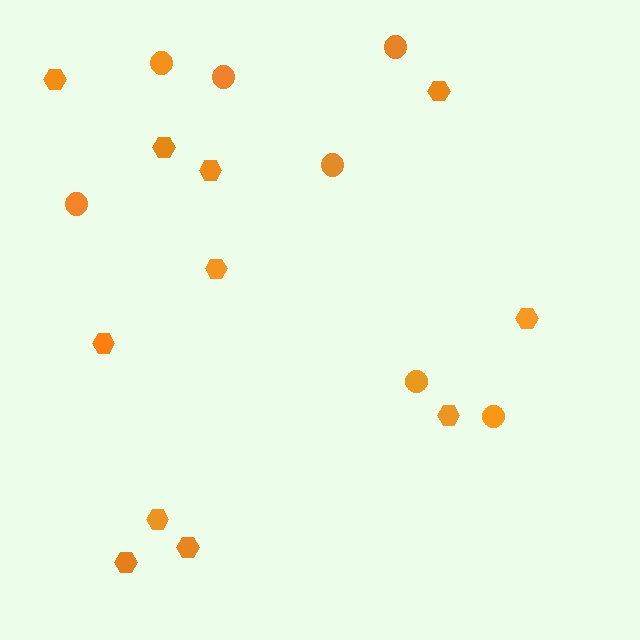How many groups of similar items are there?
There are 2 groups: one group of circles (7) and one group of hexagons (11).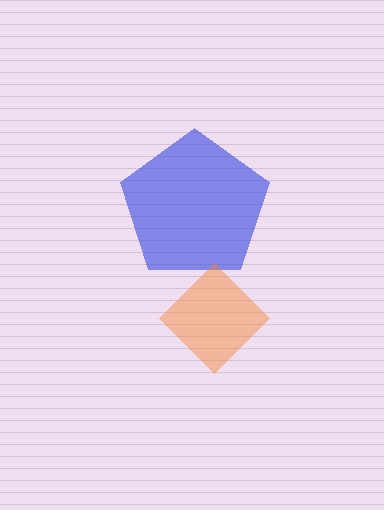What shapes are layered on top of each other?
The layered shapes are: a blue pentagon, an orange diamond.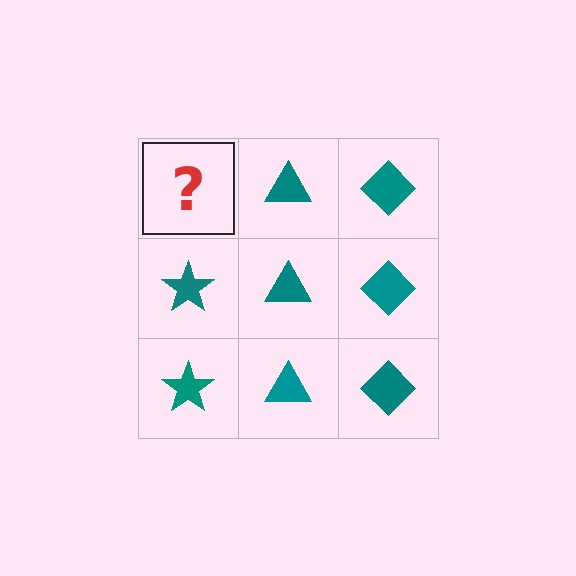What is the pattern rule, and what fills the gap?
The rule is that each column has a consistent shape. The gap should be filled with a teal star.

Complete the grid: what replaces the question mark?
The question mark should be replaced with a teal star.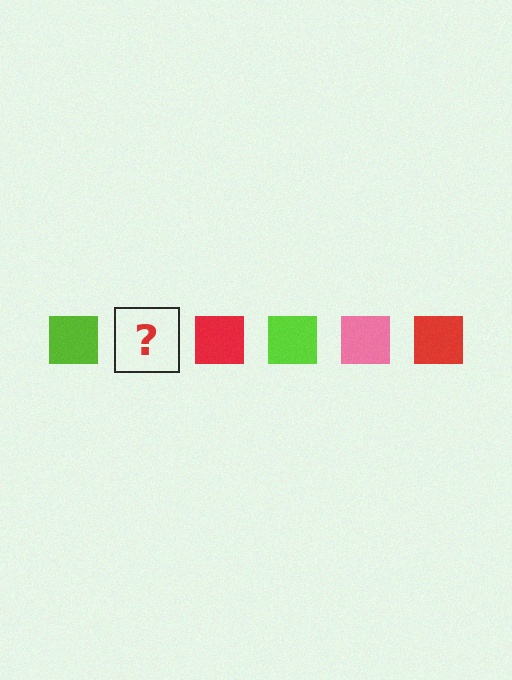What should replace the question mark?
The question mark should be replaced with a pink square.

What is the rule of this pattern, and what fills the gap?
The rule is that the pattern cycles through lime, pink, red squares. The gap should be filled with a pink square.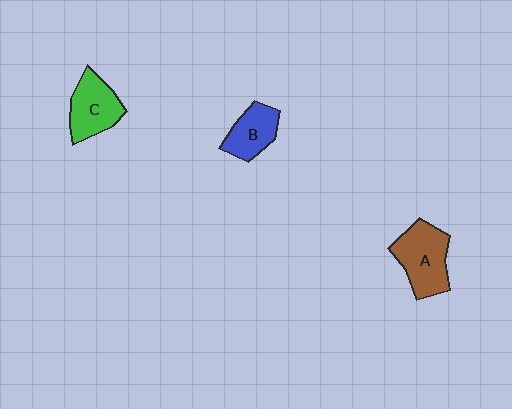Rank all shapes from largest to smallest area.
From largest to smallest: A (brown), C (green), B (blue).